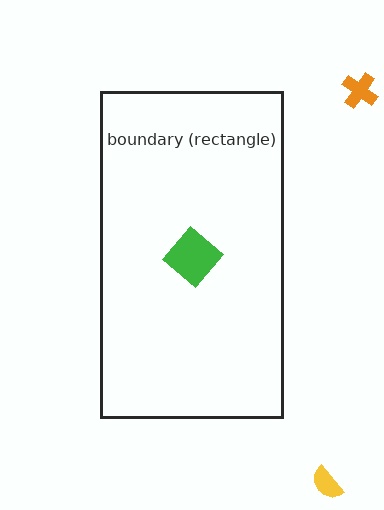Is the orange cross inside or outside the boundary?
Outside.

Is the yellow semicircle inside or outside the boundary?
Outside.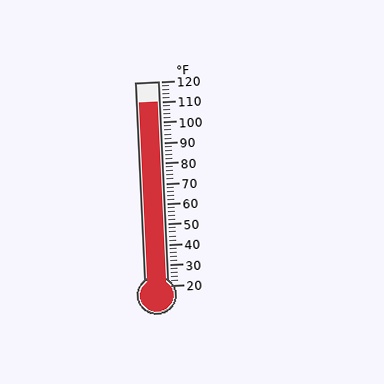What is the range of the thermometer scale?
The thermometer scale ranges from 20°F to 120°F.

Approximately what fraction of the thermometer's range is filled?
The thermometer is filled to approximately 90% of its range.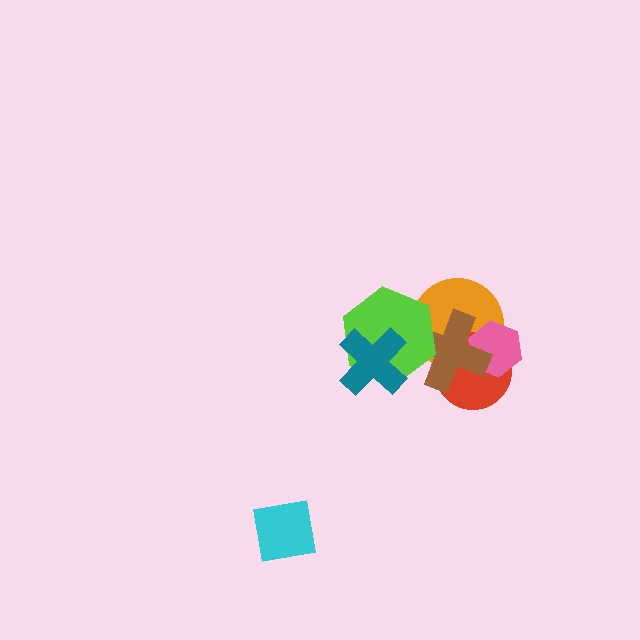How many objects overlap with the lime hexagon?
3 objects overlap with the lime hexagon.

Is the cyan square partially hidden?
No, no other shape covers it.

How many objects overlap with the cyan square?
0 objects overlap with the cyan square.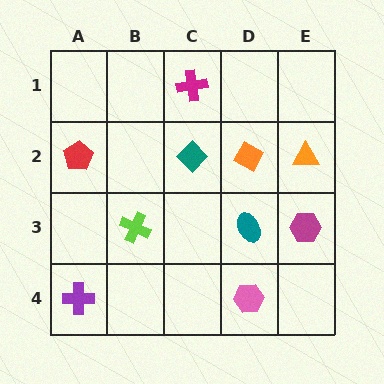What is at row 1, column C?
A magenta cross.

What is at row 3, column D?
A teal ellipse.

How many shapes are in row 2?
4 shapes.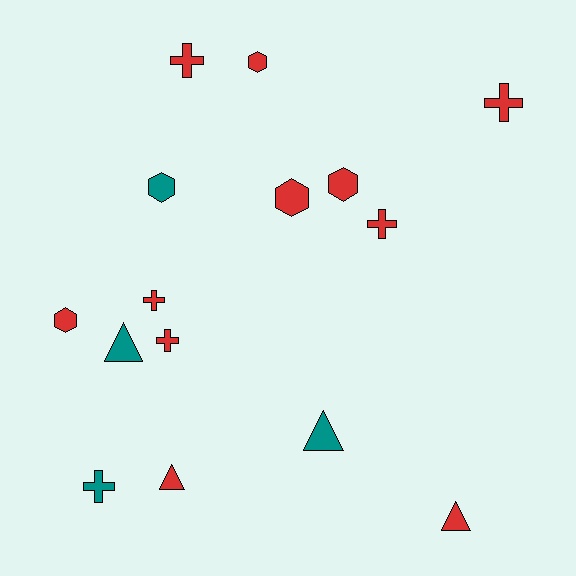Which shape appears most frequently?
Cross, with 6 objects.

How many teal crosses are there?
There is 1 teal cross.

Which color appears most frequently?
Red, with 11 objects.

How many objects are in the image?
There are 15 objects.